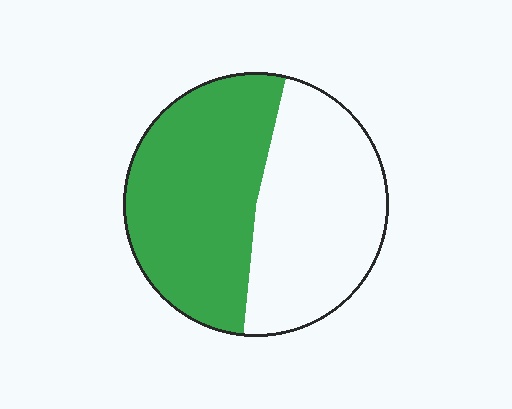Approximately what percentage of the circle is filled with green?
Approximately 50%.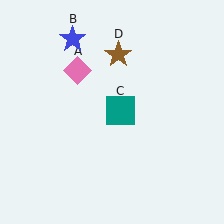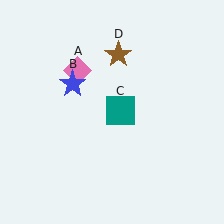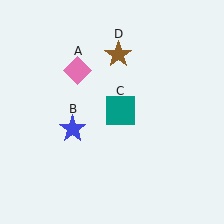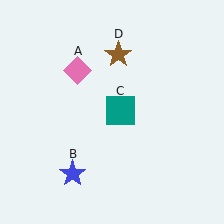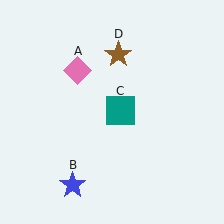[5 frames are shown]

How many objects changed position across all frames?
1 object changed position: blue star (object B).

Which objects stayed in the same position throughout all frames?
Pink diamond (object A) and teal square (object C) and brown star (object D) remained stationary.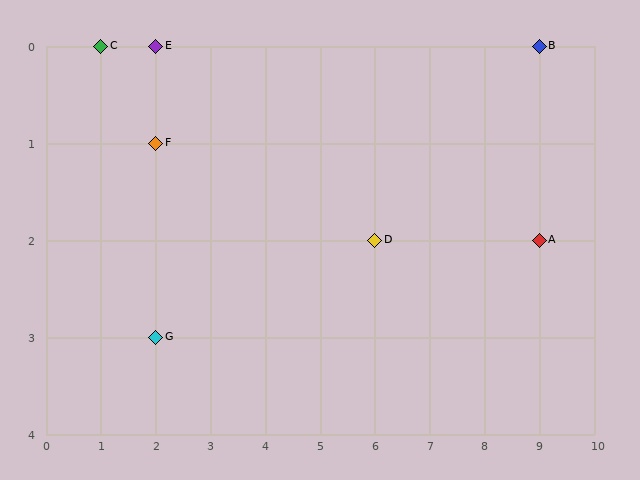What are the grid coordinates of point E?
Point E is at grid coordinates (2, 0).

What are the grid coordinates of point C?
Point C is at grid coordinates (1, 0).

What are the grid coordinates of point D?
Point D is at grid coordinates (6, 2).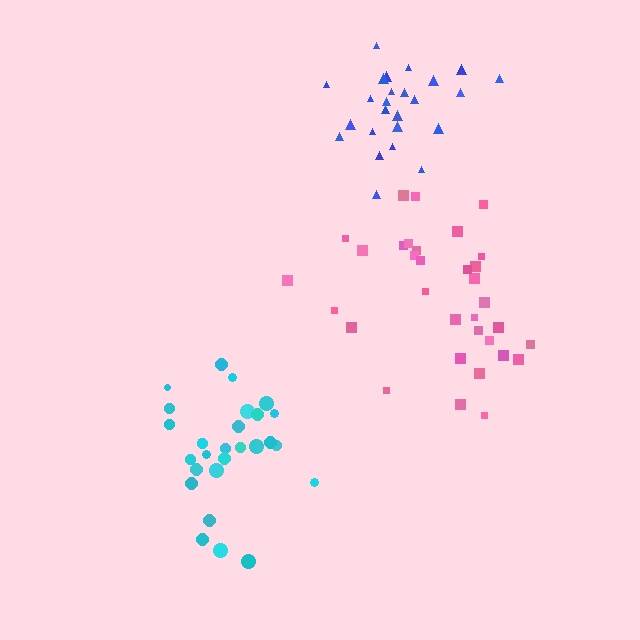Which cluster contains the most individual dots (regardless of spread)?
Pink (33).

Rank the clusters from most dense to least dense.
blue, cyan, pink.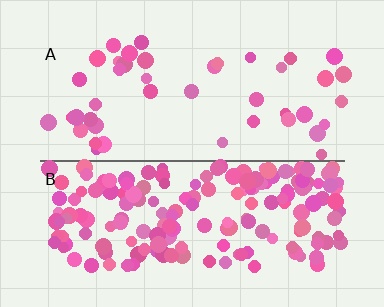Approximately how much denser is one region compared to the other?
Approximately 4.1× — region B over region A.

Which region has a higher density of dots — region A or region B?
B (the bottom).